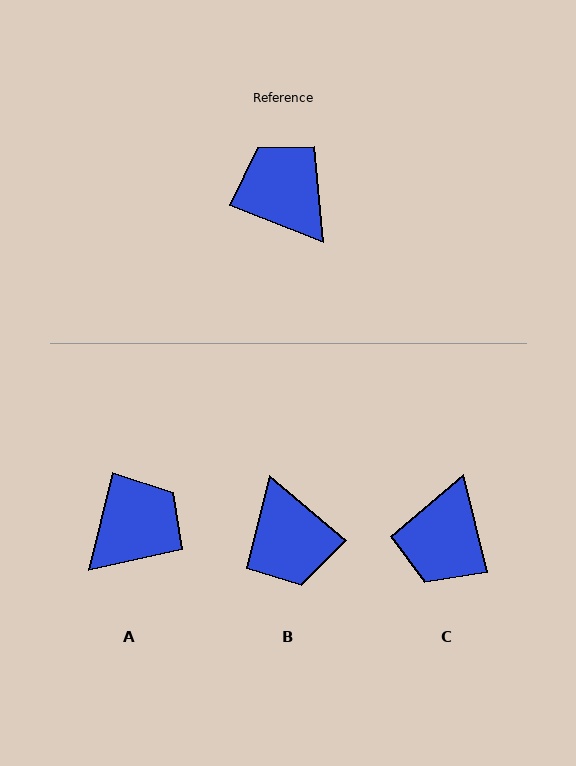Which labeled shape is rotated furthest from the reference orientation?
B, about 161 degrees away.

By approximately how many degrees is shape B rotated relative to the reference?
Approximately 161 degrees counter-clockwise.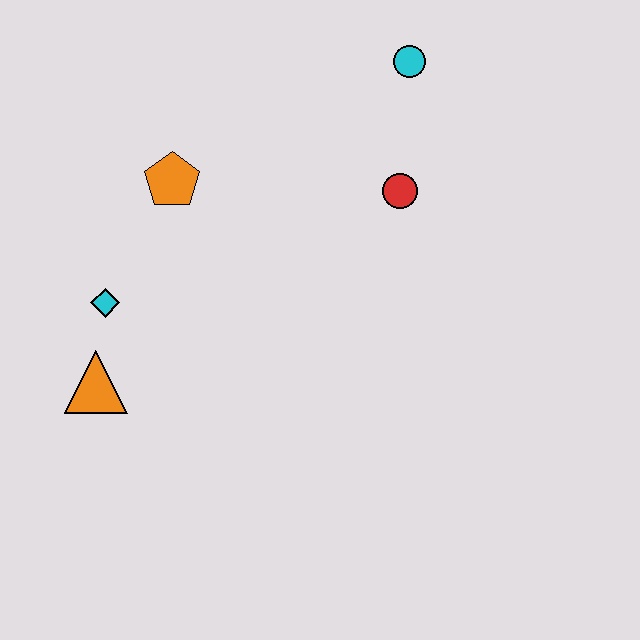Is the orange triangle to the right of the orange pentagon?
No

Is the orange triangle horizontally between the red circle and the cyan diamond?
No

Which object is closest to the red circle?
The cyan circle is closest to the red circle.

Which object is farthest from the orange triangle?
The cyan circle is farthest from the orange triangle.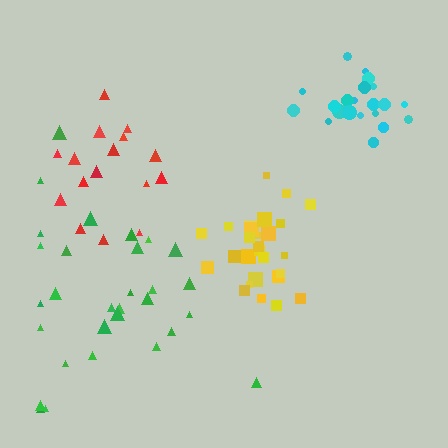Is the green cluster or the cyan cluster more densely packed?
Cyan.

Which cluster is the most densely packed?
Yellow.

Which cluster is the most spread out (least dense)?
Green.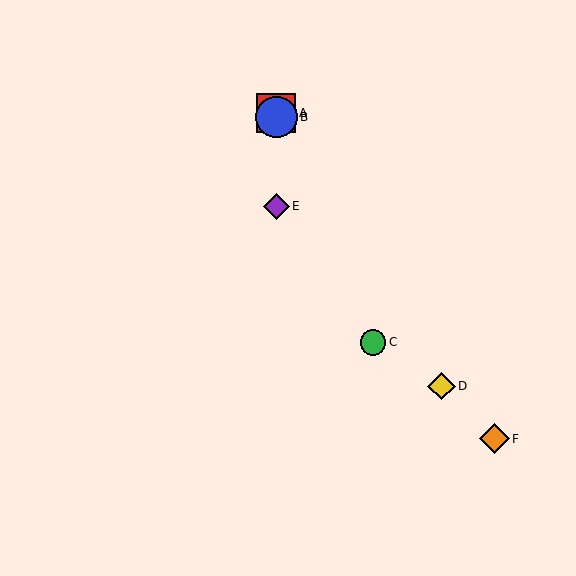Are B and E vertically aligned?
Yes, both are at x≈276.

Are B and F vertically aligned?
No, B is at x≈276 and F is at x≈494.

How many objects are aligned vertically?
3 objects (A, B, E) are aligned vertically.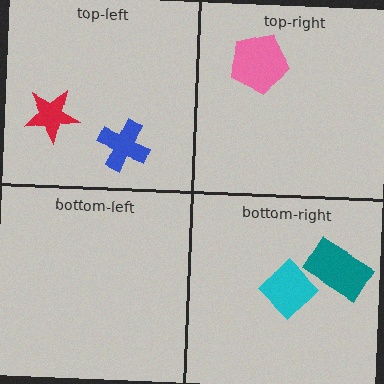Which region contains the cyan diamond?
The bottom-right region.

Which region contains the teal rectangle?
The bottom-right region.